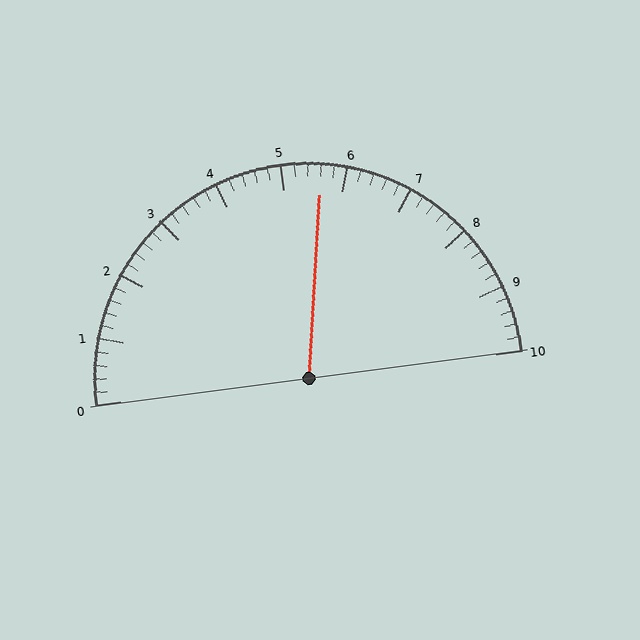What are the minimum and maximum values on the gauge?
The gauge ranges from 0 to 10.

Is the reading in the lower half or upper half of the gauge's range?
The reading is in the upper half of the range (0 to 10).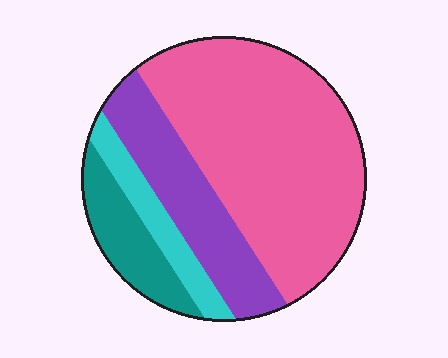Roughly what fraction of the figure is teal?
Teal covers roughly 10% of the figure.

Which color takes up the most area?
Pink, at roughly 55%.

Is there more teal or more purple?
Purple.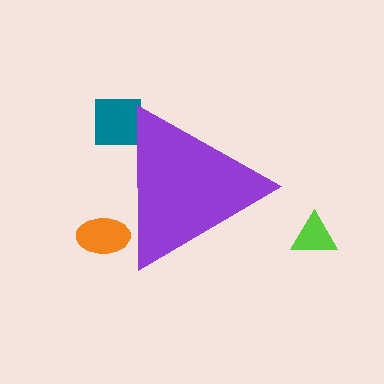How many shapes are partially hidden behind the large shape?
2 shapes are partially hidden.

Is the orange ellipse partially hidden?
Yes, the orange ellipse is partially hidden behind the purple triangle.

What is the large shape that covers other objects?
A purple triangle.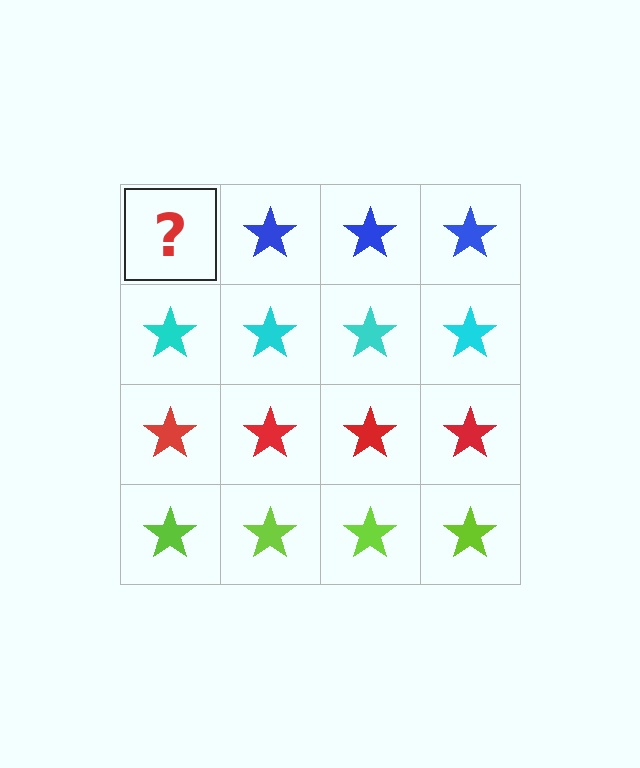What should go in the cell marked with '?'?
The missing cell should contain a blue star.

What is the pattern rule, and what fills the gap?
The rule is that each row has a consistent color. The gap should be filled with a blue star.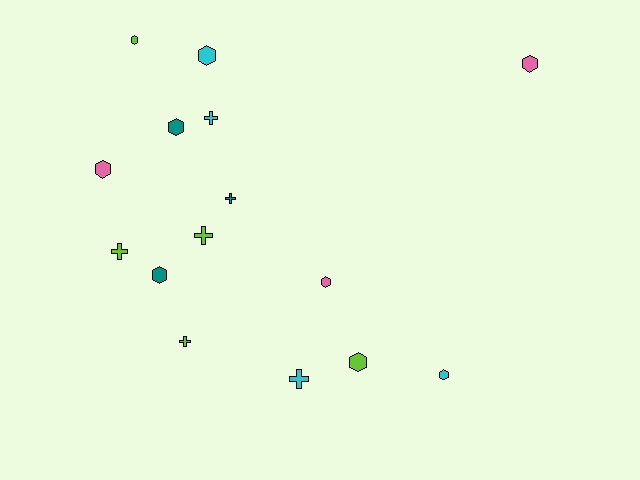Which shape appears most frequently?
Hexagon, with 9 objects.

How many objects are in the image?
There are 15 objects.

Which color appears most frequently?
Lime, with 5 objects.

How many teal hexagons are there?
There are 2 teal hexagons.